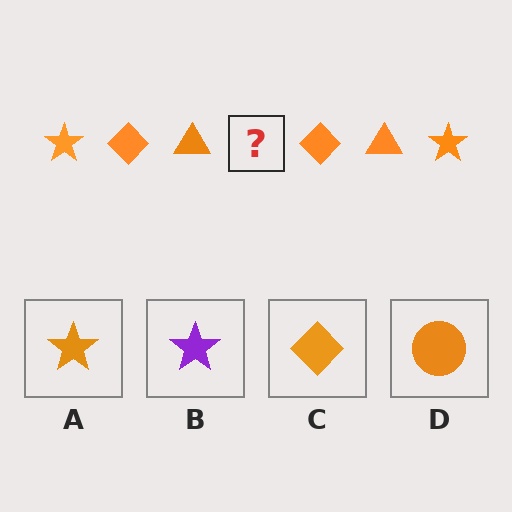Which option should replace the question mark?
Option A.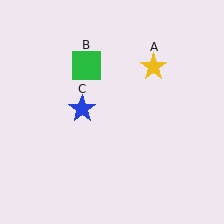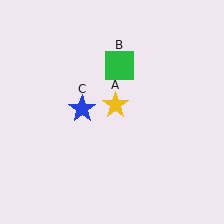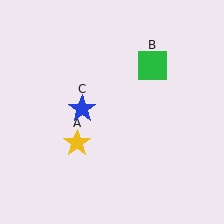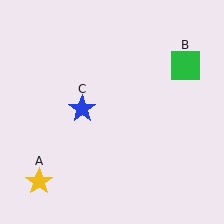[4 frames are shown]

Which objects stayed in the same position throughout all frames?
Blue star (object C) remained stationary.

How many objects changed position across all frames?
2 objects changed position: yellow star (object A), green square (object B).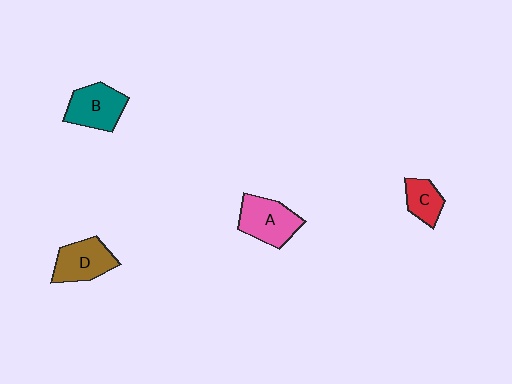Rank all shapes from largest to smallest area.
From largest to smallest: A (pink), B (teal), D (brown), C (red).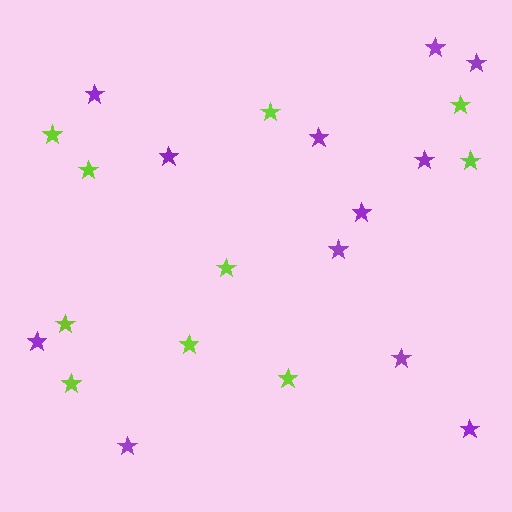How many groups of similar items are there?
There are 2 groups: one group of lime stars (10) and one group of purple stars (12).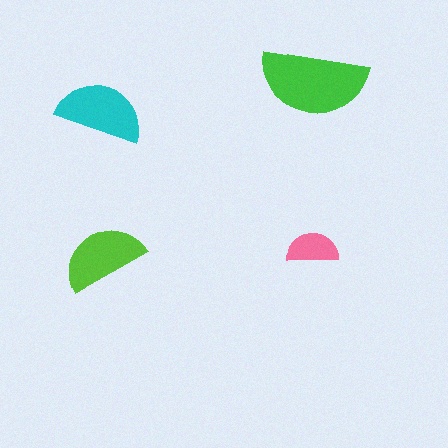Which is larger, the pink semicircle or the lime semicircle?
The lime one.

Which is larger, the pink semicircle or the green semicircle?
The green one.